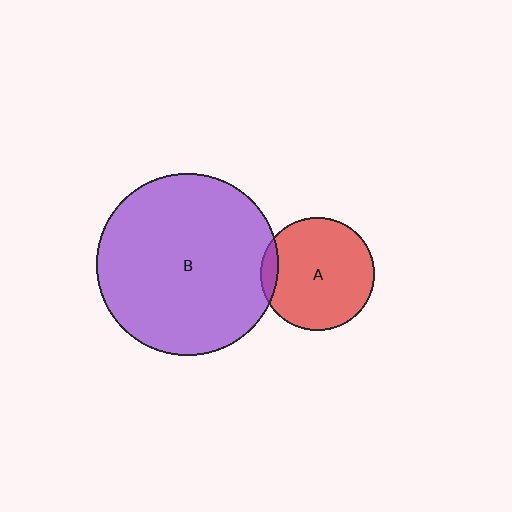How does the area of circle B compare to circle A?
Approximately 2.6 times.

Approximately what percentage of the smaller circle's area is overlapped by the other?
Approximately 10%.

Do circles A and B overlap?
Yes.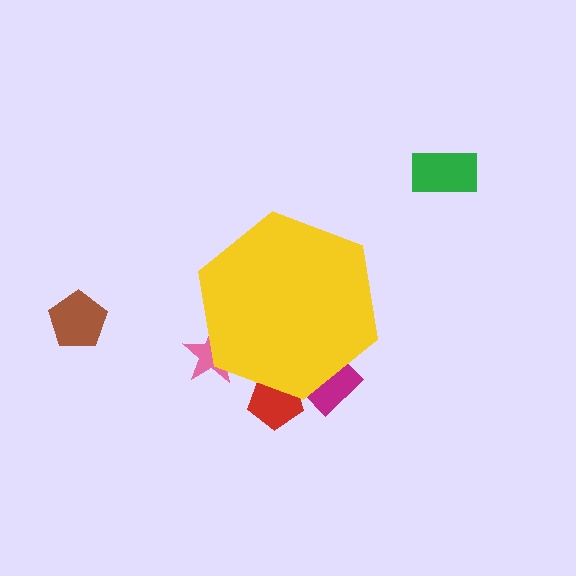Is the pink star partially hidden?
Yes, the pink star is partially hidden behind the yellow hexagon.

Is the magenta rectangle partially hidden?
Yes, the magenta rectangle is partially hidden behind the yellow hexagon.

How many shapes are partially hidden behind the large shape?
3 shapes are partially hidden.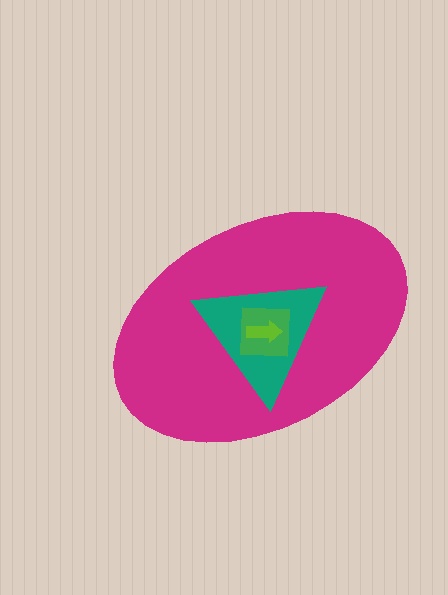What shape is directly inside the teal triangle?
The green square.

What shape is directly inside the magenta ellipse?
The teal triangle.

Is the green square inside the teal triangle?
Yes.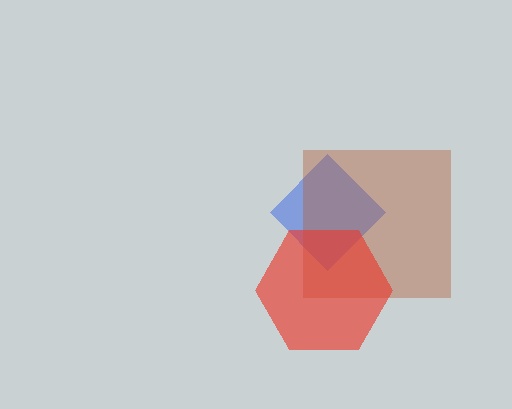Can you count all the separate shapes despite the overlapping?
Yes, there are 3 separate shapes.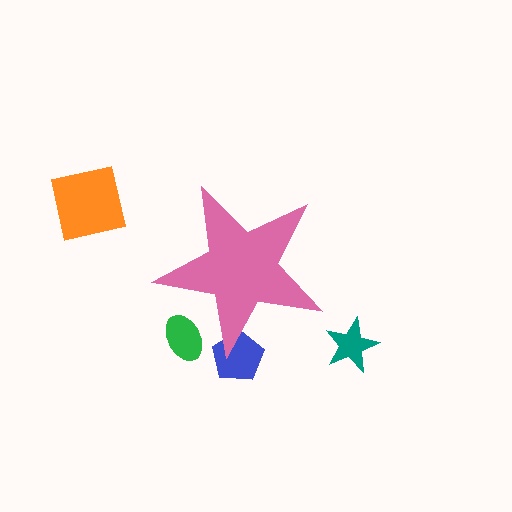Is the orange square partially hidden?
No, the orange square is fully visible.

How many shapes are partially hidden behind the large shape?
2 shapes are partially hidden.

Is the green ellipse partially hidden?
Yes, the green ellipse is partially hidden behind the pink star.